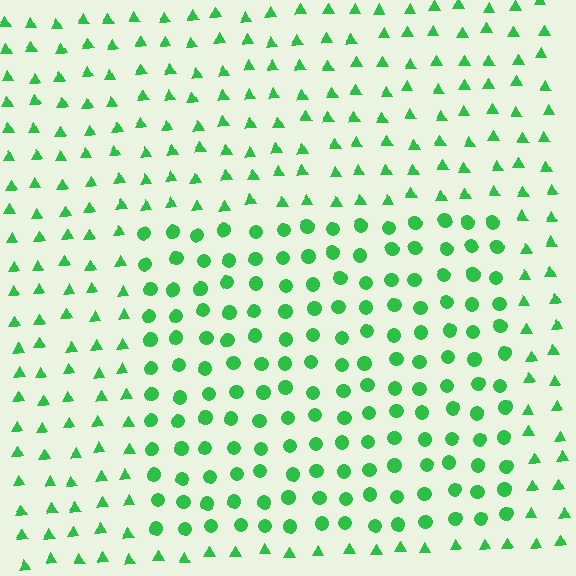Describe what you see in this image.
The image is filled with small green elements arranged in a uniform grid. A rectangle-shaped region contains circles, while the surrounding area contains triangles. The boundary is defined purely by the change in element shape.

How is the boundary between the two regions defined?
The boundary is defined by a change in element shape: circles inside vs. triangles outside. All elements share the same color and spacing.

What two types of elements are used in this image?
The image uses circles inside the rectangle region and triangles outside it.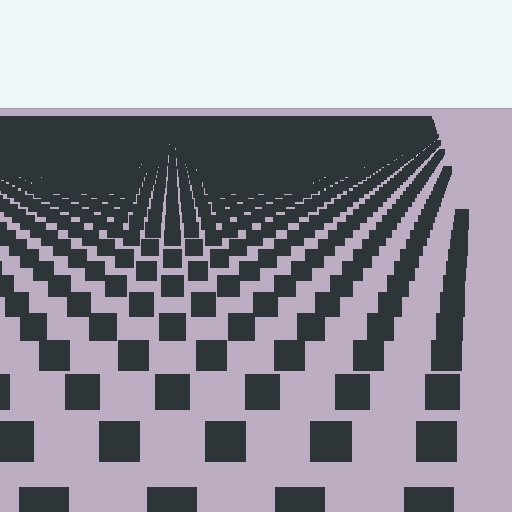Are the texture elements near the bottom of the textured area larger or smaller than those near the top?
Larger. Near the bottom, elements are closer to the viewer and appear at a bigger on-screen size.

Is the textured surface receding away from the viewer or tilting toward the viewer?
The surface is receding away from the viewer. Texture elements get smaller and denser toward the top.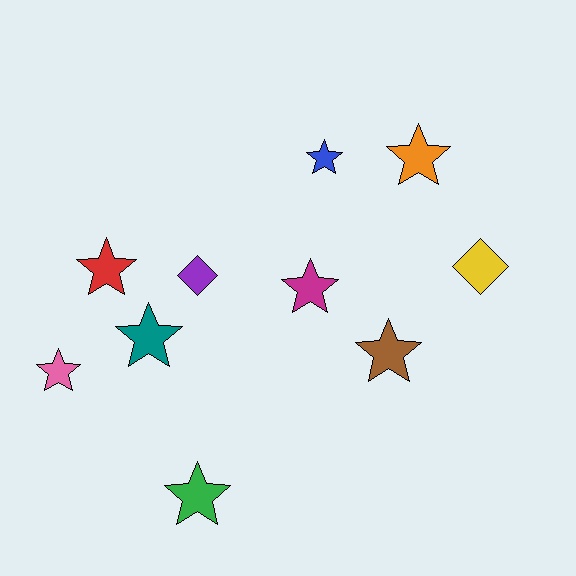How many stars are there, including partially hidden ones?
There are 8 stars.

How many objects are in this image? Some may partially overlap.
There are 10 objects.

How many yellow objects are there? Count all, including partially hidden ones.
There is 1 yellow object.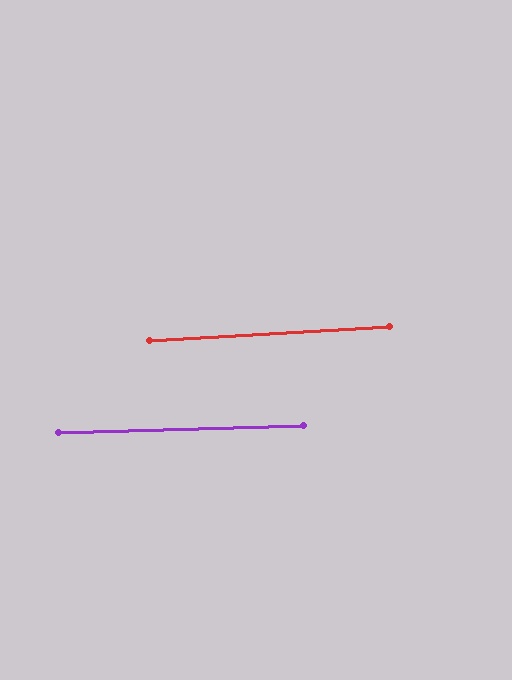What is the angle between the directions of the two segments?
Approximately 2 degrees.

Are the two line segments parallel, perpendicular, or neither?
Parallel — their directions differ by only 1.6°.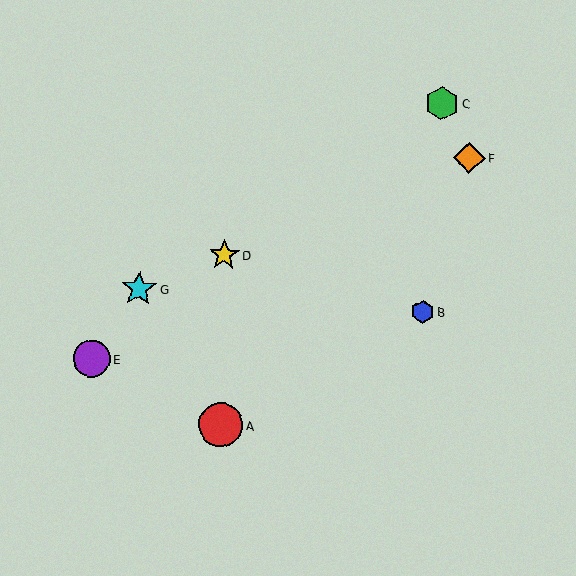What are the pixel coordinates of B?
Object B is at (423, 312).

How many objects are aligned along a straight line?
3 objects (D, F, G) are aligned along a straight line.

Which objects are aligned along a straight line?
Objects D, F, G are aligned along a straight line.